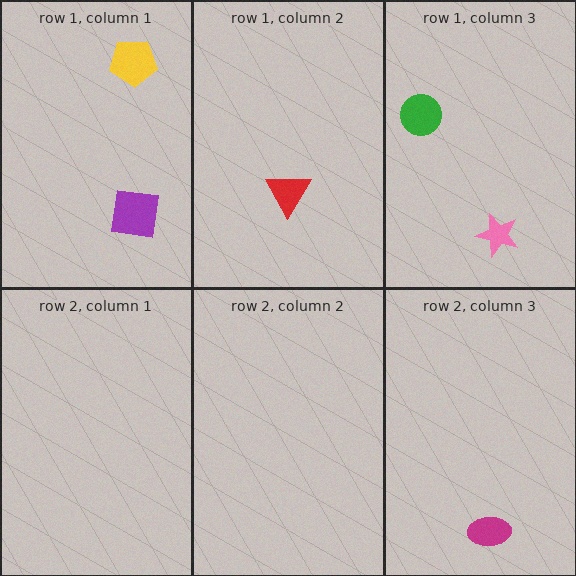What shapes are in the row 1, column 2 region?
The red triangle.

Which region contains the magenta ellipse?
The row 2, column 3 region.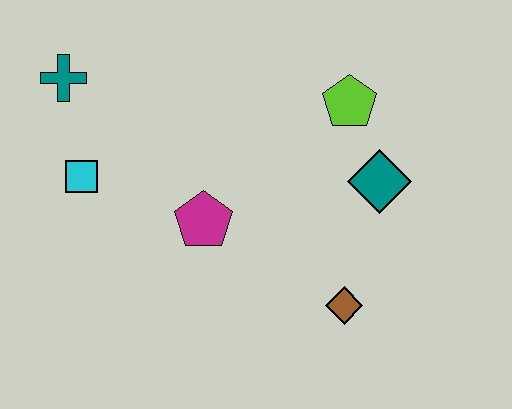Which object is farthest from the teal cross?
The brown diamond is farthest from the teal cross.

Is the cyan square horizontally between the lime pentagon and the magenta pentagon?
No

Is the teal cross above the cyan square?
Yes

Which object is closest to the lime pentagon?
The teal diamond is closest to the lime pentagon.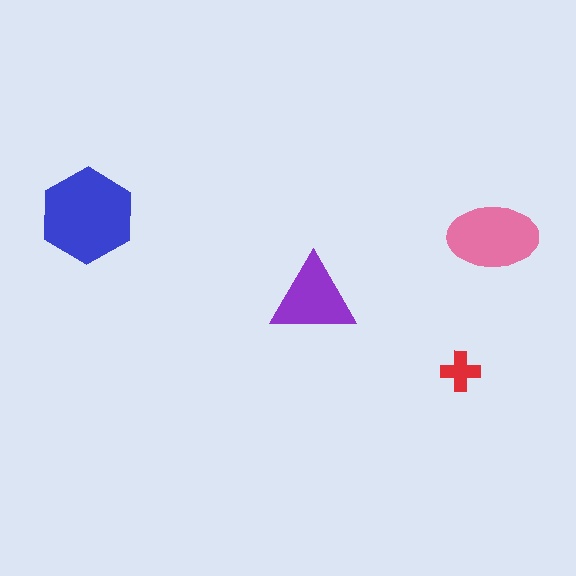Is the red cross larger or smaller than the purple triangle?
Smaller.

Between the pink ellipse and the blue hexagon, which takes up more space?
The blue hexagon.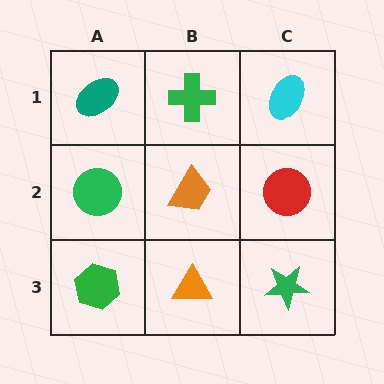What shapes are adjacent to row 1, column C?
A red circle (row 2, column C), a green cross (row 1, column B).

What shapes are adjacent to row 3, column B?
An orange trapezoid (row 2, column B), a green hexagon (row 3, column A), a green star (row 3, column C).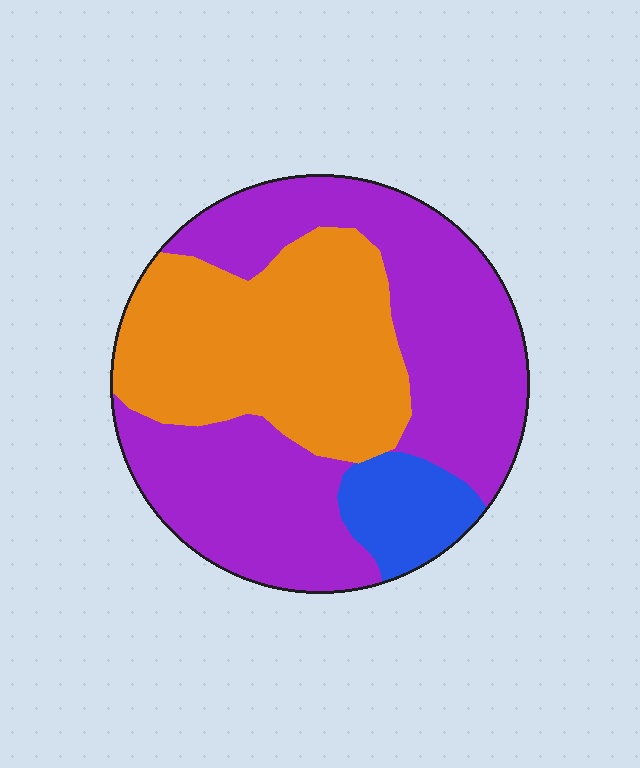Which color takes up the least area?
Blue, at roughly 10%.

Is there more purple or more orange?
Purple.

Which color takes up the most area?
Purple, at roughly 55%.